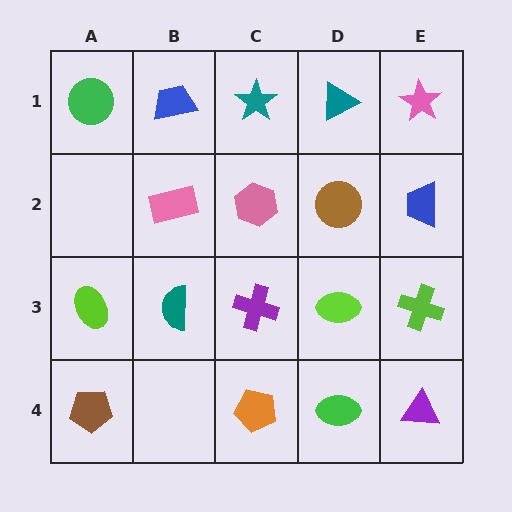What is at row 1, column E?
A pink star.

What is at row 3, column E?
A lime cross.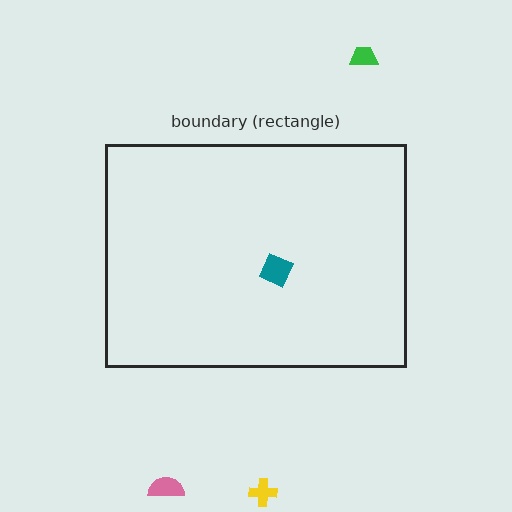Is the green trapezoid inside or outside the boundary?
Outside.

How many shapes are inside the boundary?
1 inside, 3 outside.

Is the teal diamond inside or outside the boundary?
Inside.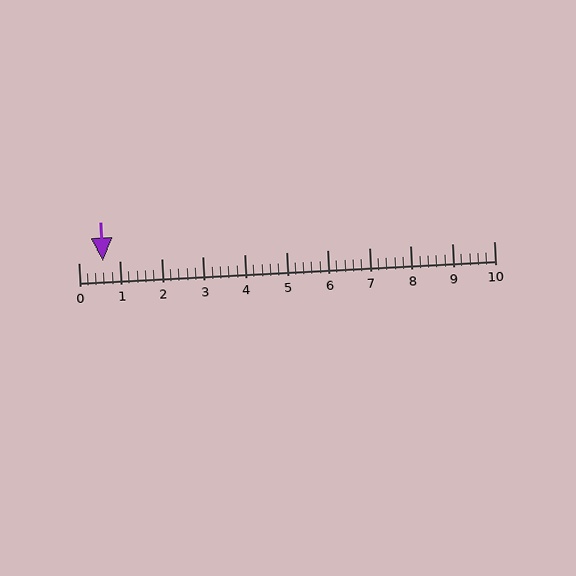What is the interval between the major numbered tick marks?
The major tick marks are spaced 1 units apart.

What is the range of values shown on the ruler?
The ruler shows values from 0 to 10.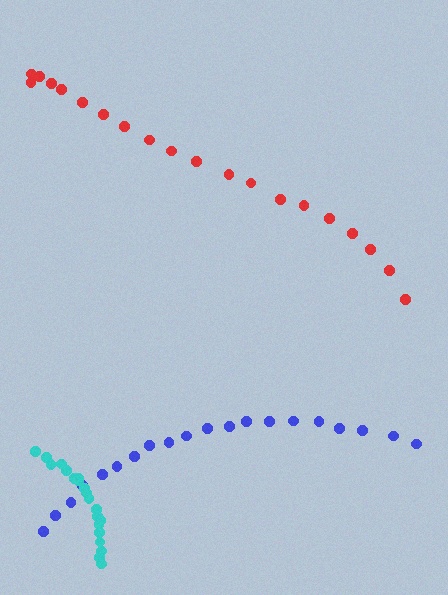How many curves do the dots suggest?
There are 3 distinct paths.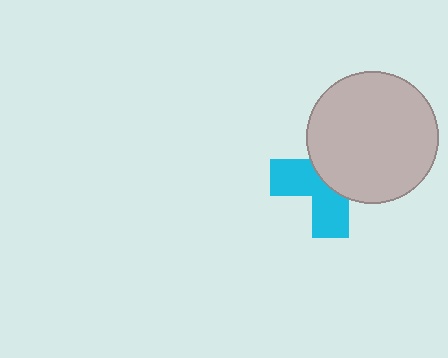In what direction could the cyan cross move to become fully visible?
The cyan cross could move toward the lower-left. That would shift it out from behind the light gray circle entirely.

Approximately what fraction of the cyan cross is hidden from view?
Roughly 55% of the cyan cross is hidden behind the light gray circle.